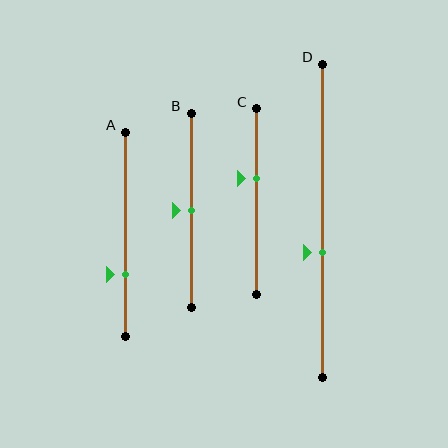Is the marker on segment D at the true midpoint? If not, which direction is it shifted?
No, the marker on segment D is shifted downward by about 10% of the segment length.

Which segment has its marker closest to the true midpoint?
Segment B has its marker closest to the true midpoint.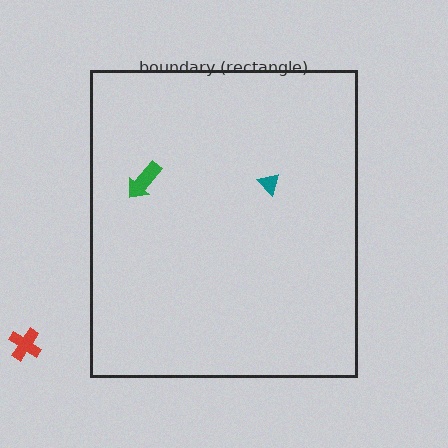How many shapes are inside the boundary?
2 inside, 1 outside.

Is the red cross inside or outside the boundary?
Outside.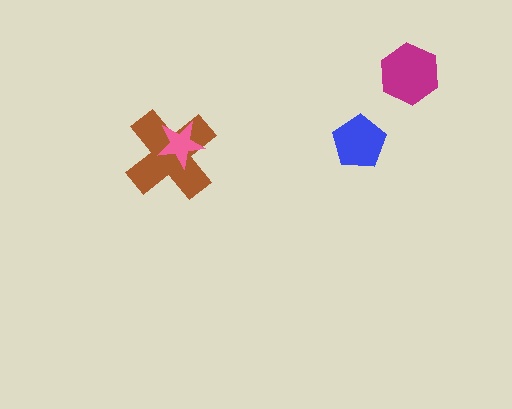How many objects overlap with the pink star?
1 object overlaps with the pink star.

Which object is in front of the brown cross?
The pink star is in front of the brown cross.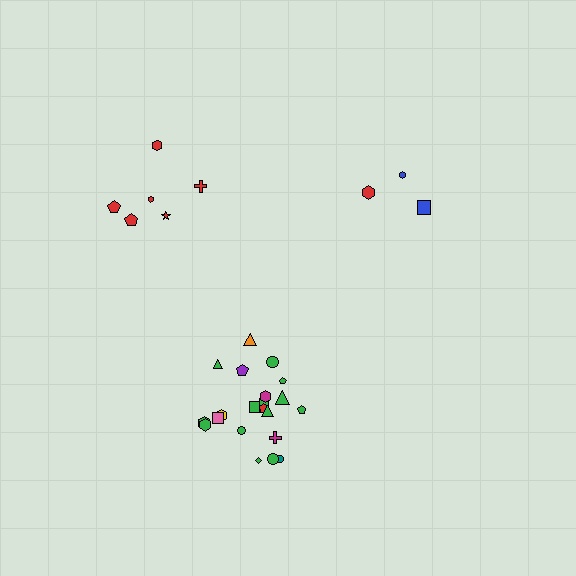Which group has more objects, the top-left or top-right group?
The top-left group.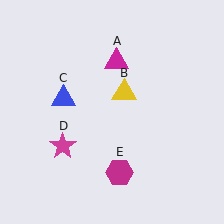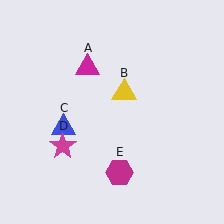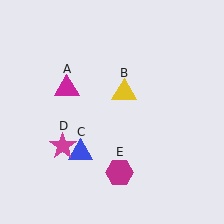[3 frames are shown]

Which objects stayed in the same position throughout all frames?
Yellow triangle (object B) and magenta star (object D) and magenta hexagon (object E) remained stationary.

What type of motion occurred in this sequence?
The magenta triangle (object A), blue triangle (object C) rotated counterclockwise around the center of the scene.